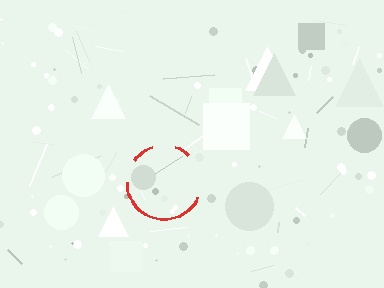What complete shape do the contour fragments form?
The contour fragments form a circle.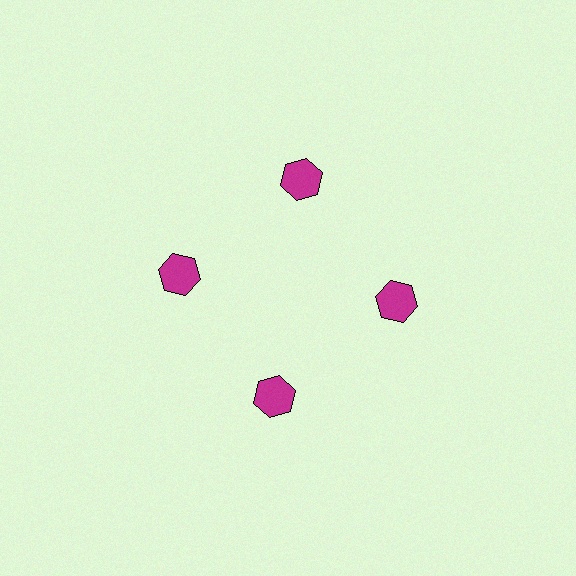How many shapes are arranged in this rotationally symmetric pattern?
There are 4 shapes, arranged in 4 groups of 1.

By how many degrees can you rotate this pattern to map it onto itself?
The pattern maps onto itself every 90 degrees of rotation.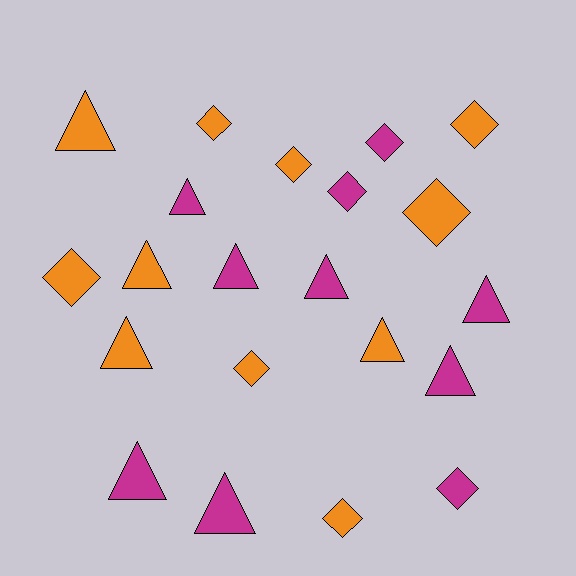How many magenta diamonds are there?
There are 3 magenta diamonds.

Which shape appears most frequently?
Triangle, with 11 objects.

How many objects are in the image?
There are 21 objects.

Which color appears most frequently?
Orange, with 11 objects.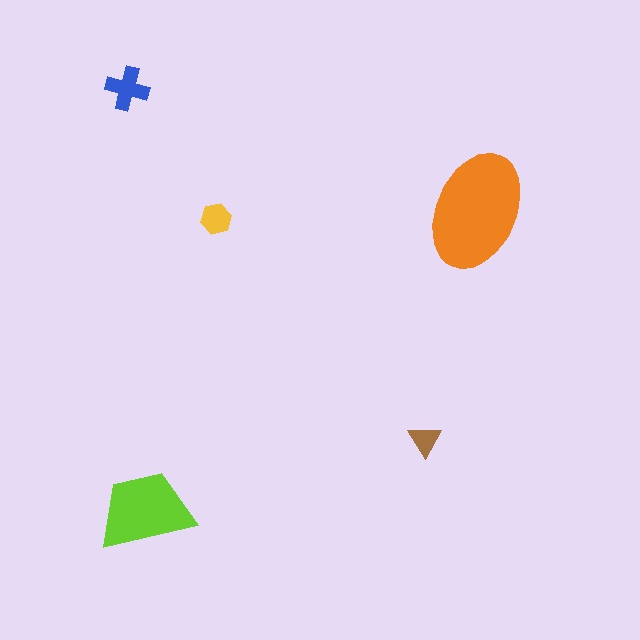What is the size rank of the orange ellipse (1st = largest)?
1st.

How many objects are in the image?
There are 5 objects in the image.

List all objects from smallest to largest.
The brown triangle, the yellow hexagon, the blue cross, the lime trapezoid, the orange ellipse.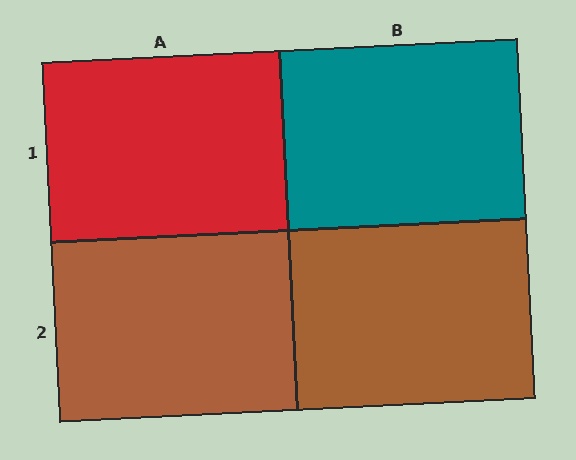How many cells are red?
1 cell is red.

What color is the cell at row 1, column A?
Red.